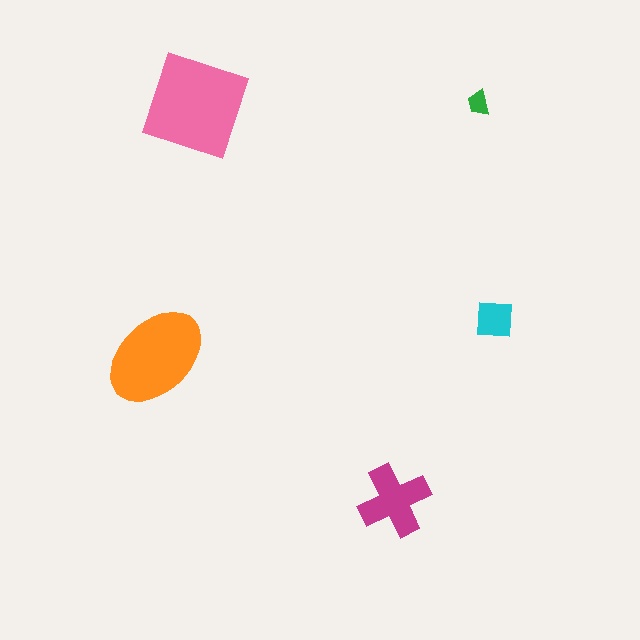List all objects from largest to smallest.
The pink diamond, the orange ellipse, the magenta cross, the cyan square, the green trapezoid.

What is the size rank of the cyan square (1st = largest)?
4th.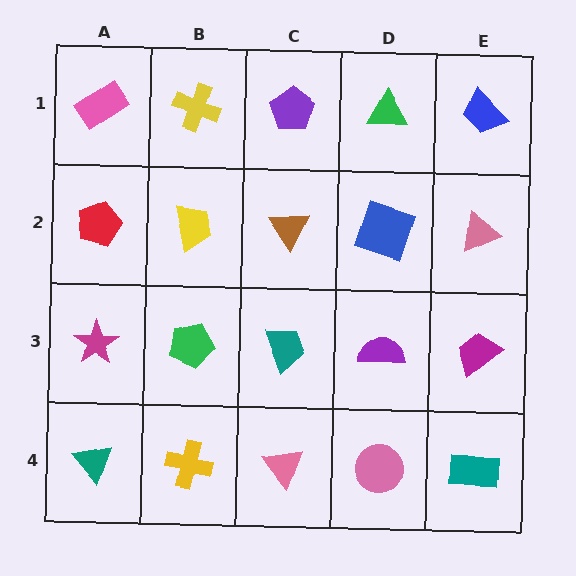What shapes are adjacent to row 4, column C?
A teal trapezoid (row 3, column C), a yellow cross (row 4, column B), a pink circle (row 4, column D).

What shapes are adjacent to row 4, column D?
A purple semicircle (row 3, column D), a pink triangle (row 4, column C), a teal rectangle (row 4, column E).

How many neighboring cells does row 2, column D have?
4.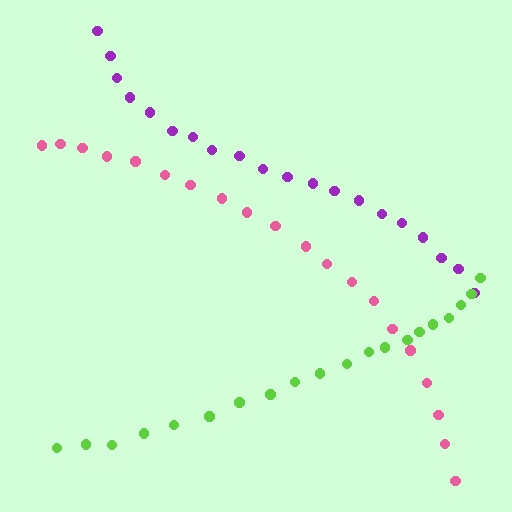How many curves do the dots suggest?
There are 3 distinct paths.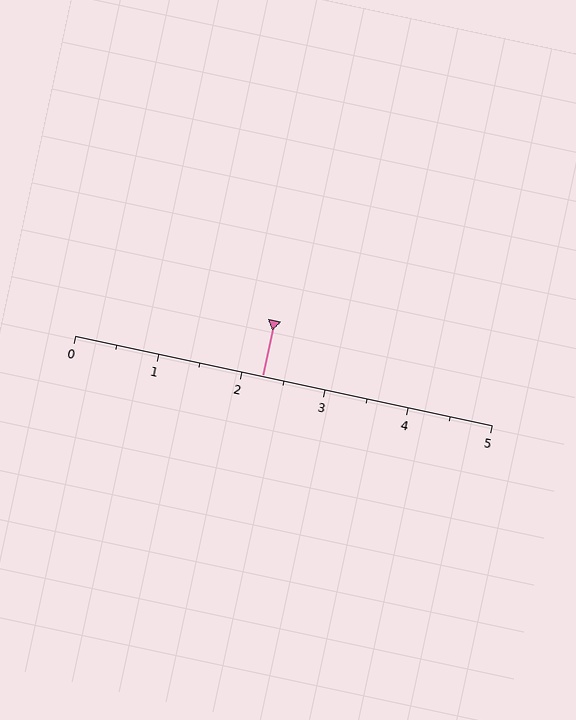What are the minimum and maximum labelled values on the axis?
The axis runs from 0 to 5.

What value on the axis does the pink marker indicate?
The marker indicates approximately 2.2.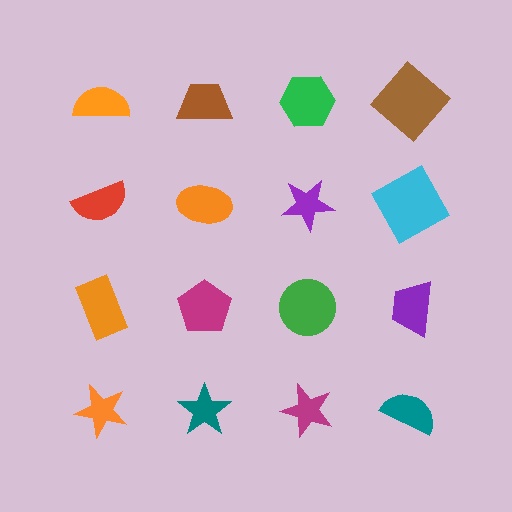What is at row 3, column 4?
A purple trapezoid.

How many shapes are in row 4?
4 shapes.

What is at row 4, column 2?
A teal star.